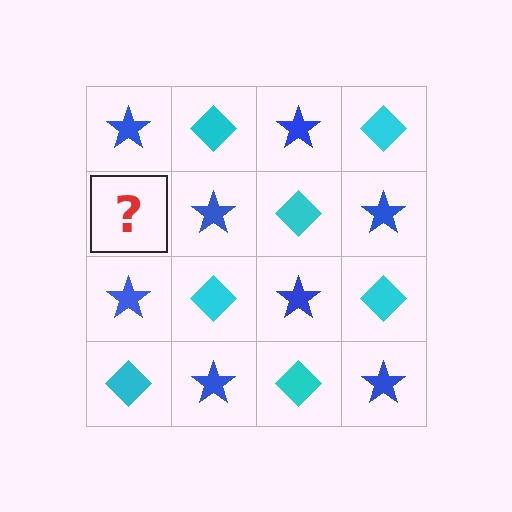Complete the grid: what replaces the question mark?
The question mark should be replaced with a cyan diamond.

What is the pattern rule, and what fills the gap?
The rule is that it alternates blue star and cyan diamond in a checkerboard pattern. The gap should be filled with a cyan diamond.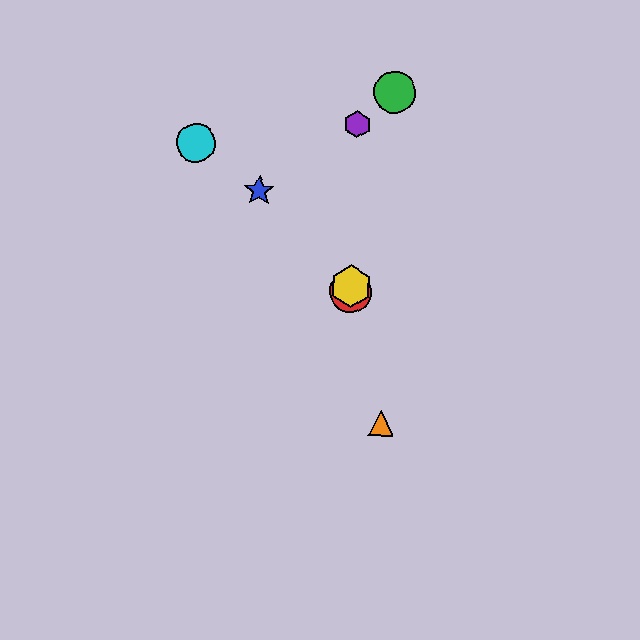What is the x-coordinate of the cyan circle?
The cyan circle is at x≈196.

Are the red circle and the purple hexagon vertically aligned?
Yes, both are at x≈351.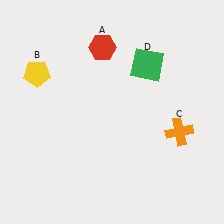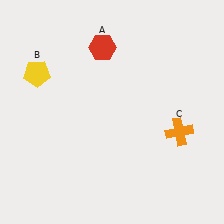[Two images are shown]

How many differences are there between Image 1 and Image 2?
There is 1 difference between the two images.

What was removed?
The green square (D) was removed in Image 2.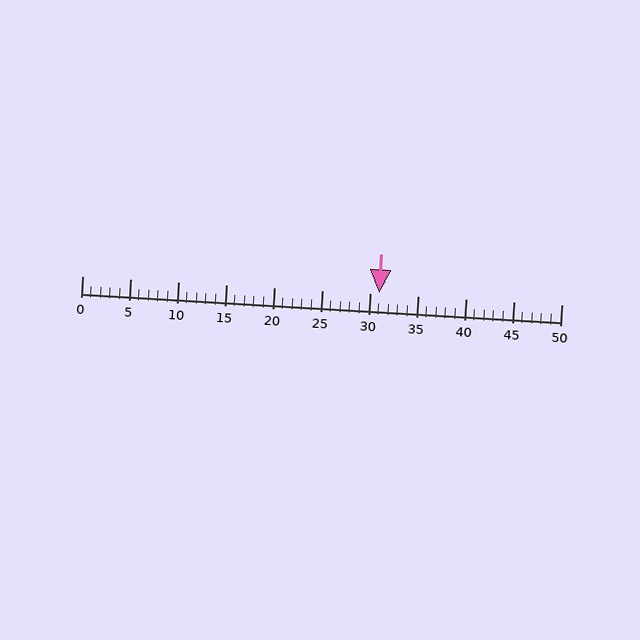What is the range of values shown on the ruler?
The ruler shows values from 0 to 50.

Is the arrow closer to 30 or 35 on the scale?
The arrow is closer to 30.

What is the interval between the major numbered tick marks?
The major tick marks are spaced 5 units apart.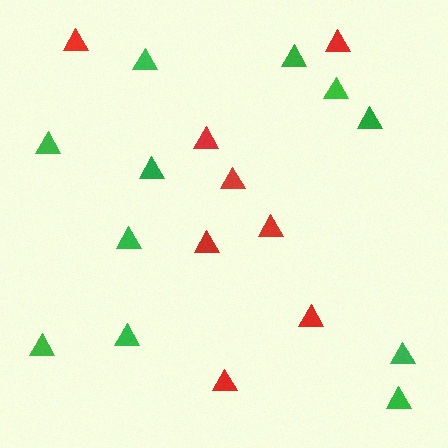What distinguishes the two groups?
There are 2 groups: one group of green triangles (11) and one group of red triangles (8).